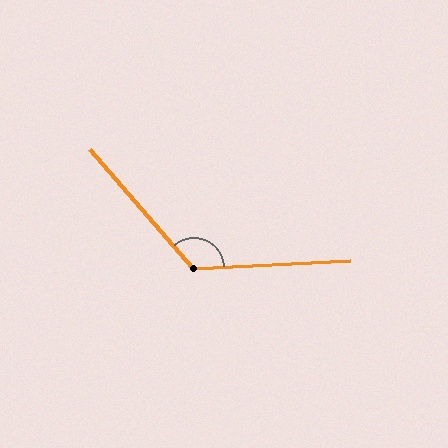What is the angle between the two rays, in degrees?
Approximately 128 degrees.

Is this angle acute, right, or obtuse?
It is obtuse.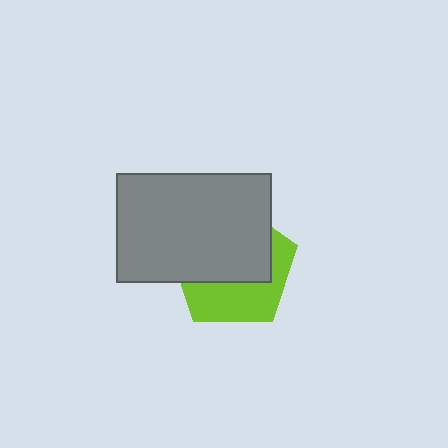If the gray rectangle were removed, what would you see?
You would see the complete lime pentagon.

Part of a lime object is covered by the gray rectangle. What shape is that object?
It is a pentagon.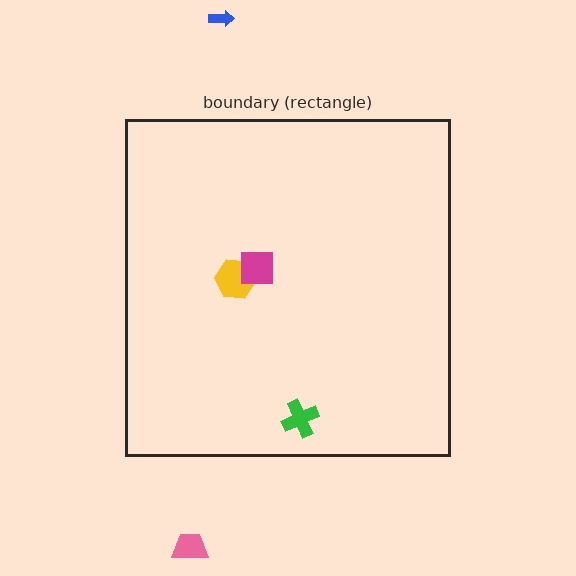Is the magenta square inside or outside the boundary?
Inside.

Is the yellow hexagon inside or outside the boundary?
Inside.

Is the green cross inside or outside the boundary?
Inside.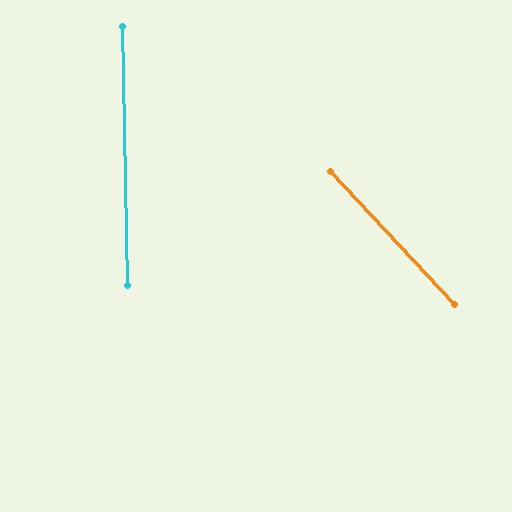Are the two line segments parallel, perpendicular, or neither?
Neither parallel nor perpendicular — they differ by about 42°.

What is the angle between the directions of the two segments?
Approximately 42 degrees.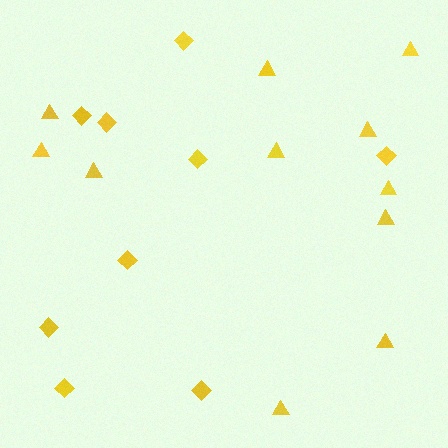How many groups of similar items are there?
There are 2 groups: one group of diamonds (9) and one group of triangles (11).